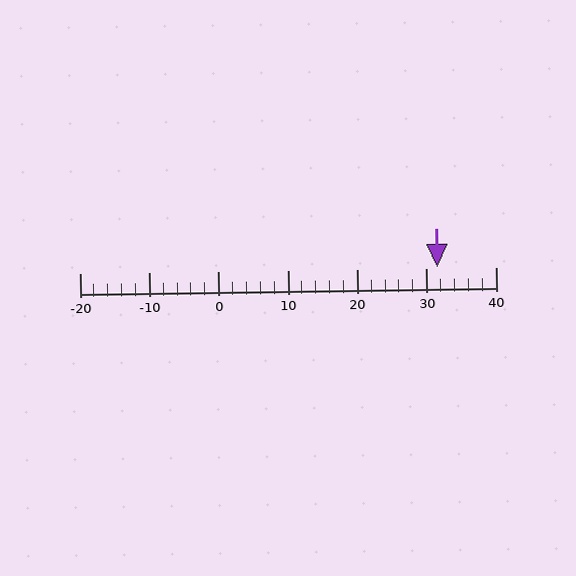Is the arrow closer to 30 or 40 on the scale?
The arrow is closer to 30.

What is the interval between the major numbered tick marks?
The major tick marks are spaced 10 units apart.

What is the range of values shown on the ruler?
The ruler shows values from -20 to 40.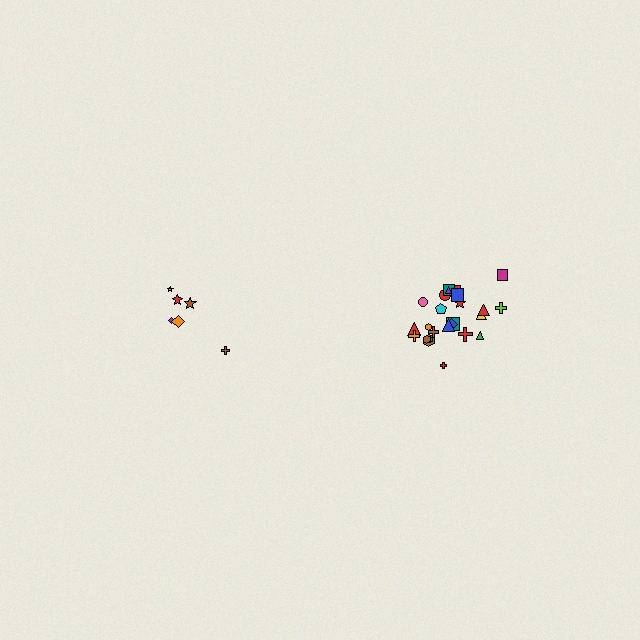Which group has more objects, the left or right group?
The right group.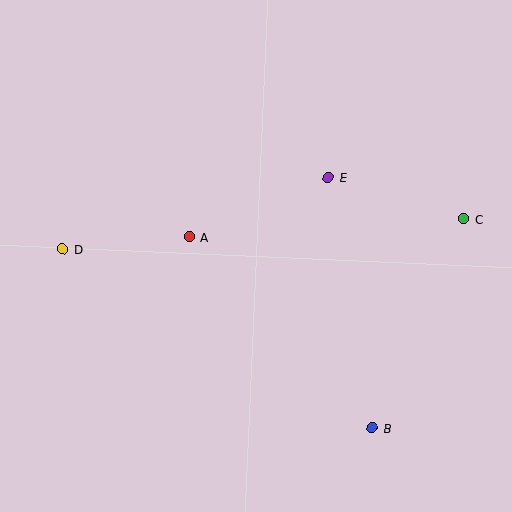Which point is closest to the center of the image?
Point A at (189, 237) is closest to the center.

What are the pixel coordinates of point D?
Point D is at (63, 249).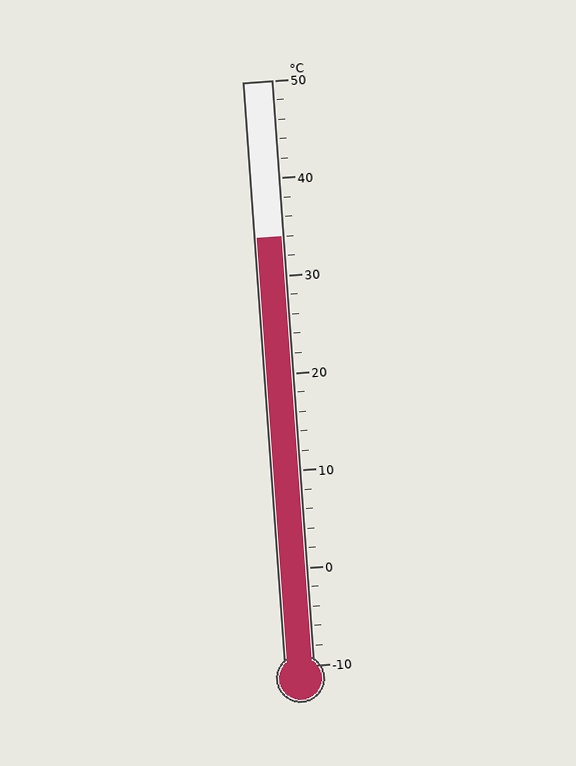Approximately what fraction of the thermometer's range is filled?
The thermometer is filled to approximately 75% of its range.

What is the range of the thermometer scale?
The thermometer scale ranges from -10°C to 50°C.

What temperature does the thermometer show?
The thermometer shows approximately 34°C.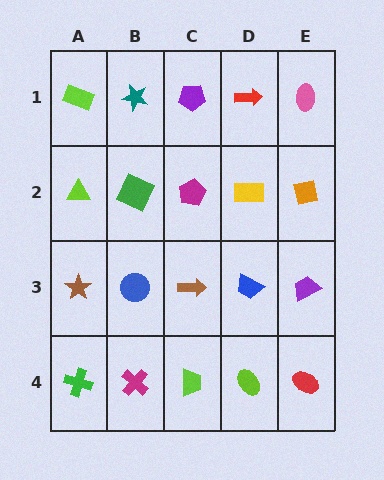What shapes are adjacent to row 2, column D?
A red arrow (row 1, column D), a blue trapezoid (row 3, column D), a magenta pentagon (row 2, column C), an orange square (row 2, column E).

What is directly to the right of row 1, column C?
A red arrow.